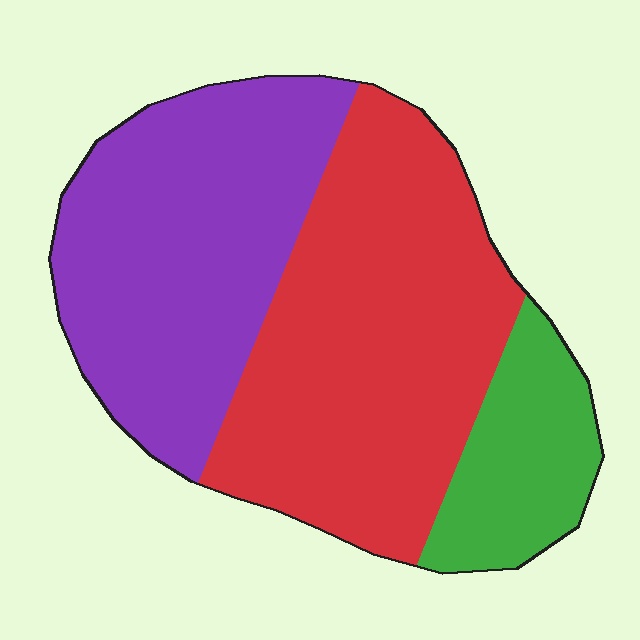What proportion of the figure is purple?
Purple covers about 40% of the figure.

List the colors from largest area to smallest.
From largest to smallest: red, purple, green.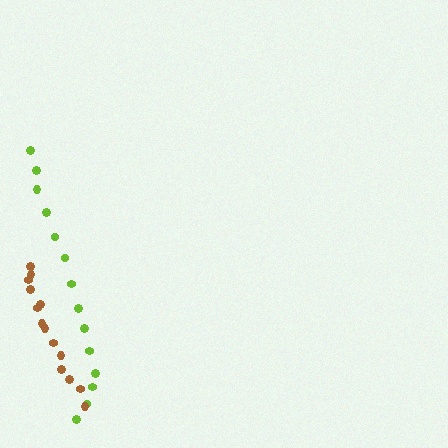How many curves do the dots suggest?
There are 2 distinct paths.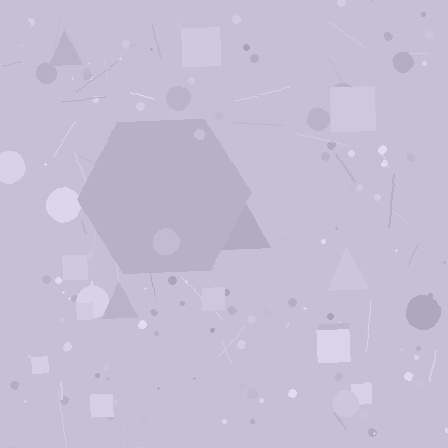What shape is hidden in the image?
A hexagon is hidden in the image.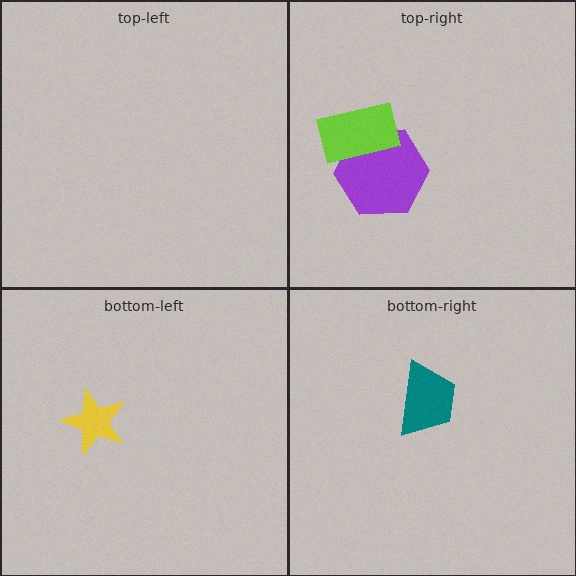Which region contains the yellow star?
The bottom-left region.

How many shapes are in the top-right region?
2.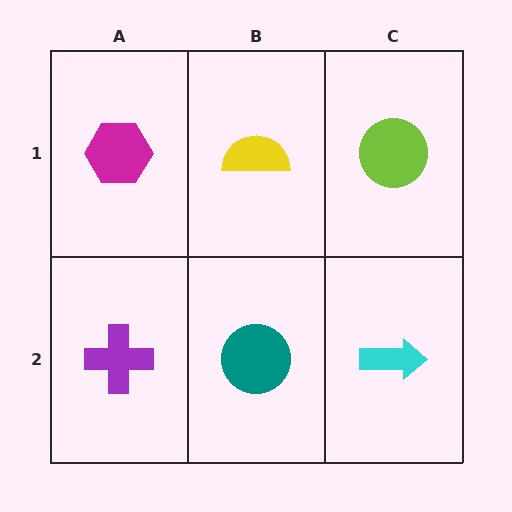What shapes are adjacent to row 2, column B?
A yellow semicircle (row 1, column B), a purple cross (row 2, column A), a cyan arrow (row 2, column C).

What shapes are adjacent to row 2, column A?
A magenta hexagon (row 1, column A), a teal circle (row 2, column B).